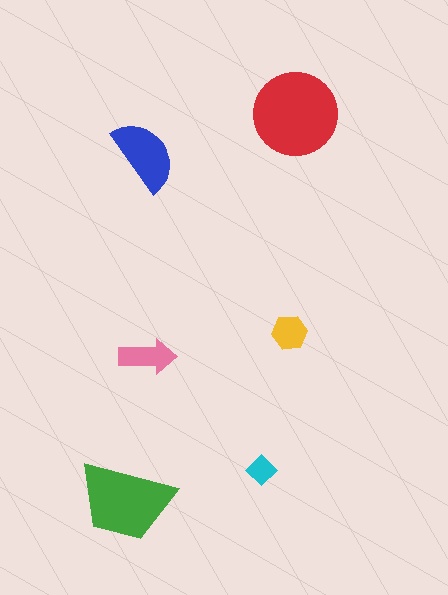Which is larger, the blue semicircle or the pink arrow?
The blue semicircle.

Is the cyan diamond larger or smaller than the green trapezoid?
Smaller.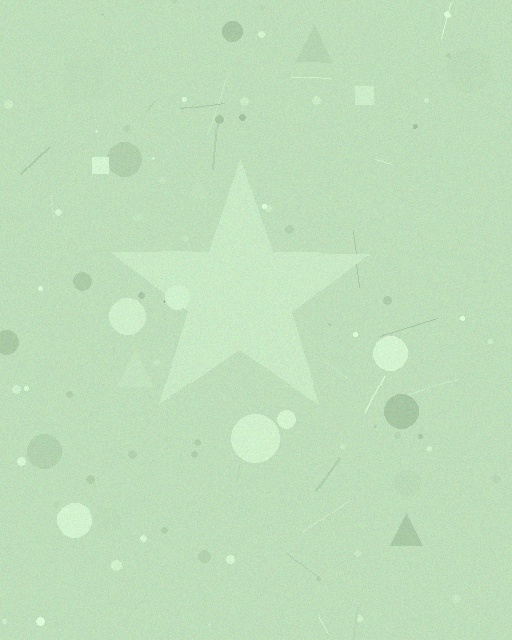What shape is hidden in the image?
A star is hidden in the image.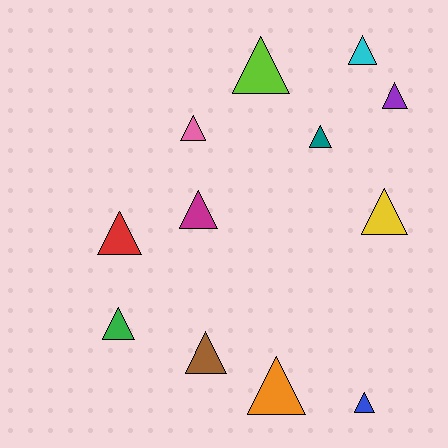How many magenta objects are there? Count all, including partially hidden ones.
There is 1 magenta object.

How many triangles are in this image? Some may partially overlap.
There are 12 triangles.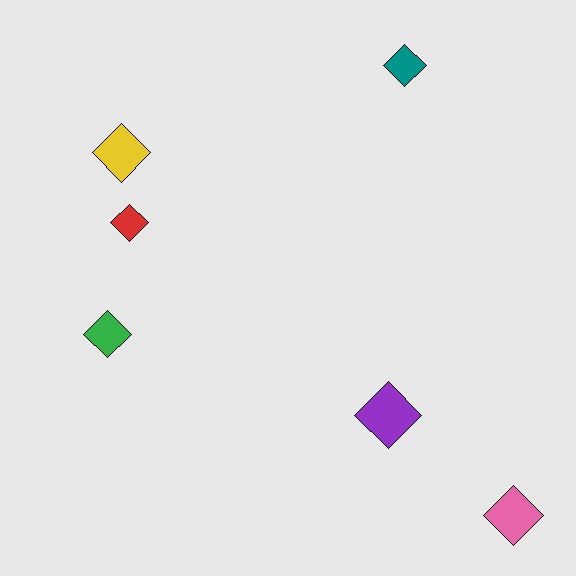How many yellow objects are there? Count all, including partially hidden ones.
There is 1 yellow object.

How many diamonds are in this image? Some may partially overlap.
There are 6 diamonds.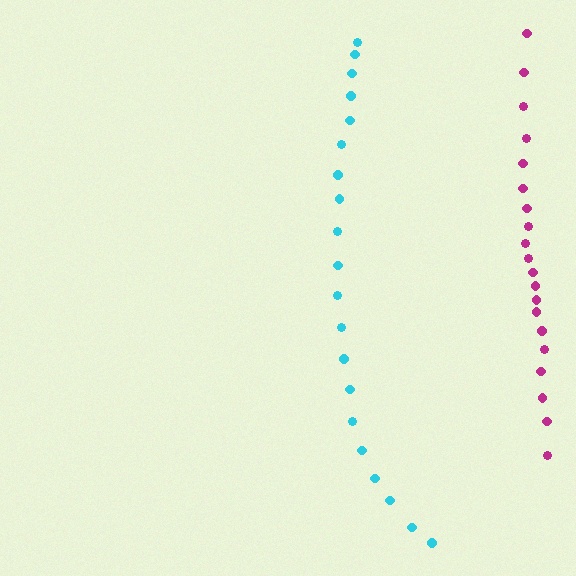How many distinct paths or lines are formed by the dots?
There are 2 distinct paths.